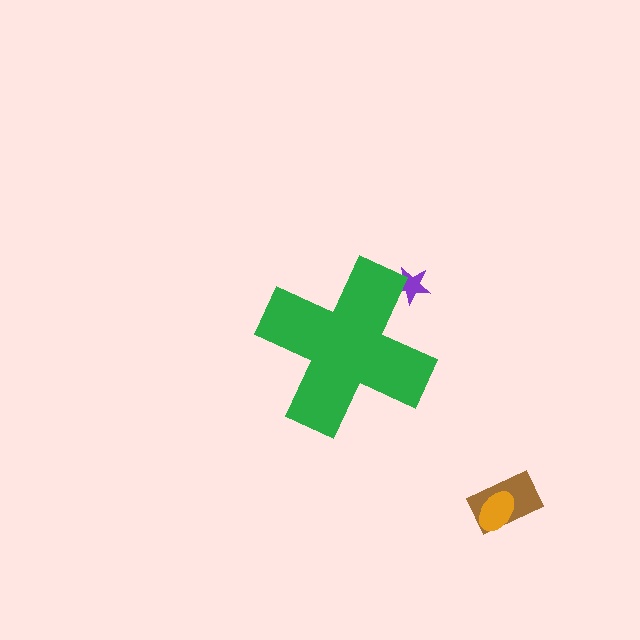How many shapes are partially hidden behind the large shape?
1 shape is partially hidden.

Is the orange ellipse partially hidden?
No, the orange ellipse is fully visible.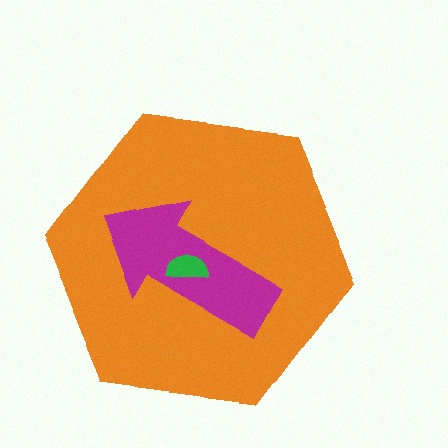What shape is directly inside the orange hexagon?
The magenta arrow.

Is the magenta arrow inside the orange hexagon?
Yes.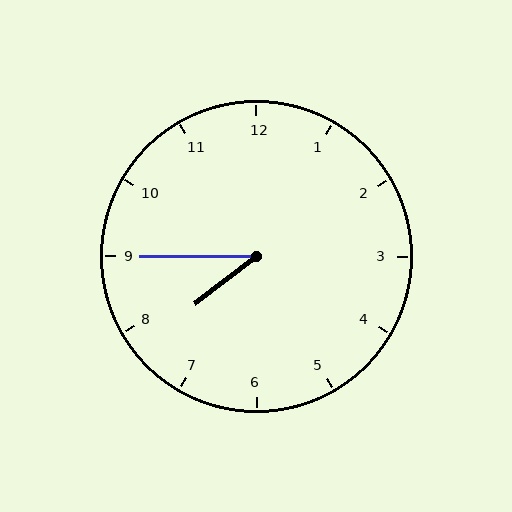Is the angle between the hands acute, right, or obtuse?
It is acute.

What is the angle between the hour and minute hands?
Approximately 38 degrees.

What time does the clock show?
7:45.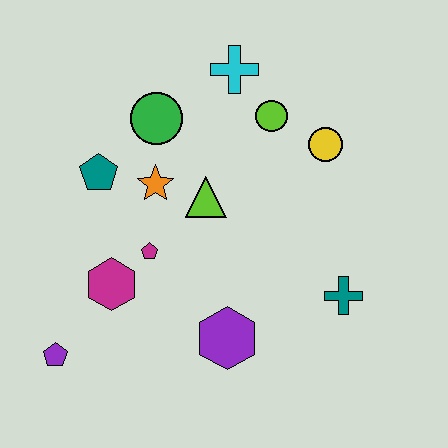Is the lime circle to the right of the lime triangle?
Yes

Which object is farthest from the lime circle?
The purple pentagon is farthest from the lime circle.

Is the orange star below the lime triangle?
No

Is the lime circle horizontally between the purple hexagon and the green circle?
No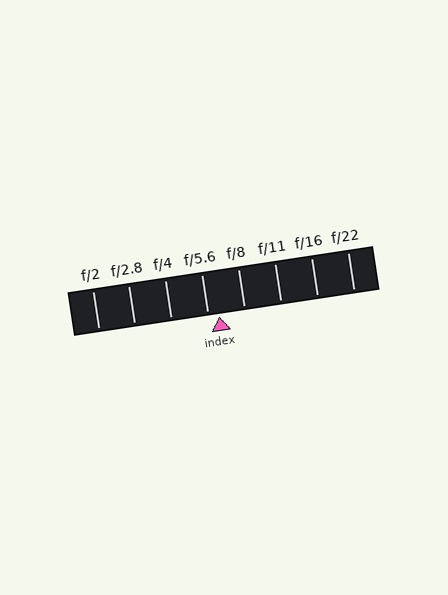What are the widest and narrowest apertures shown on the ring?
The widest aperture shown is f/2 and the narrowest is f/22.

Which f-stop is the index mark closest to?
The index mark is closest to f/5.6.